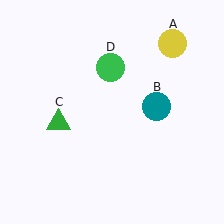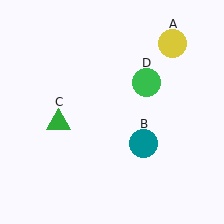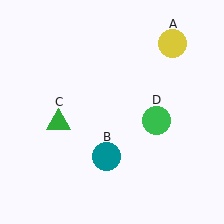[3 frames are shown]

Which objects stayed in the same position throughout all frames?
Yellow circle (object A) and green triangle (object C) remained stationary.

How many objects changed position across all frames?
2 objects changed position: teal circle (object B), green circle (object D).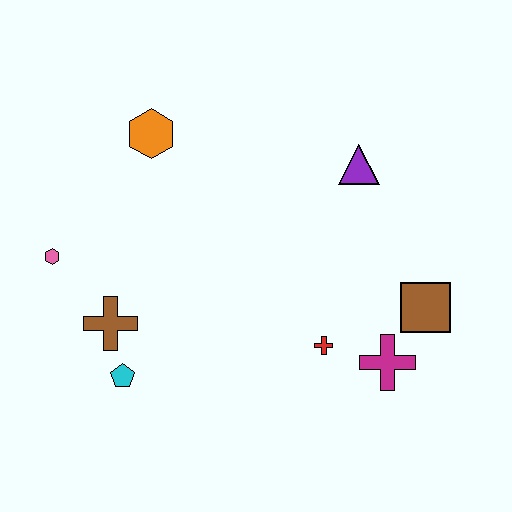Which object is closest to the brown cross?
The cyan pentagon is closest to the brown cross.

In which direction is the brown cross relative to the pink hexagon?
The brown cross is below the pink hexagon.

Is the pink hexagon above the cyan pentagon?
Yes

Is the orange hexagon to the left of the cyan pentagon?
No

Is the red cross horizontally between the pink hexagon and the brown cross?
No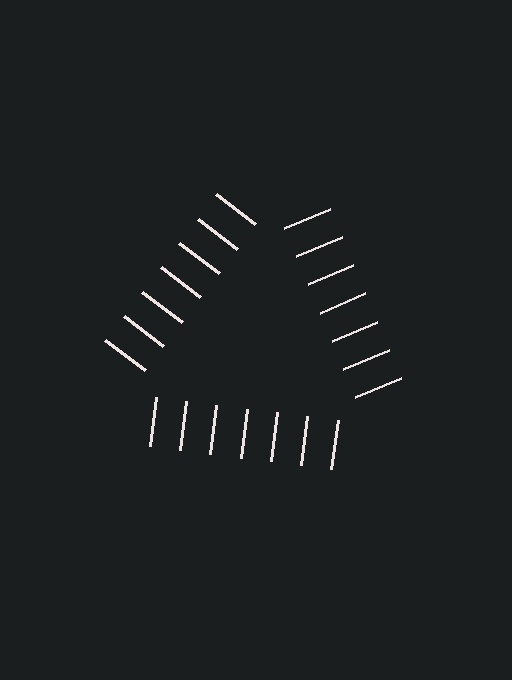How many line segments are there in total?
21 — 7 along each of the 3 edges.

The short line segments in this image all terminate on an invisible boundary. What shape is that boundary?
An illusory triangle — the line segments terminate on its edges but no continuous stroke is drawn.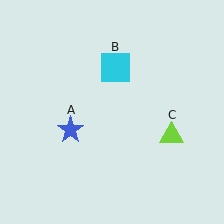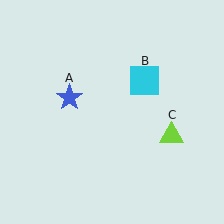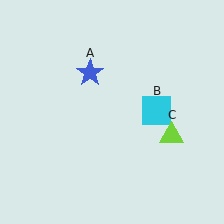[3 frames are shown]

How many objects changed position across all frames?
2 objects changed position: blue star (object A), cyan square (object B).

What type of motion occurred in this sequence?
The blue star (object A), cyan square (object B) rotated clockwise around the center of the scene.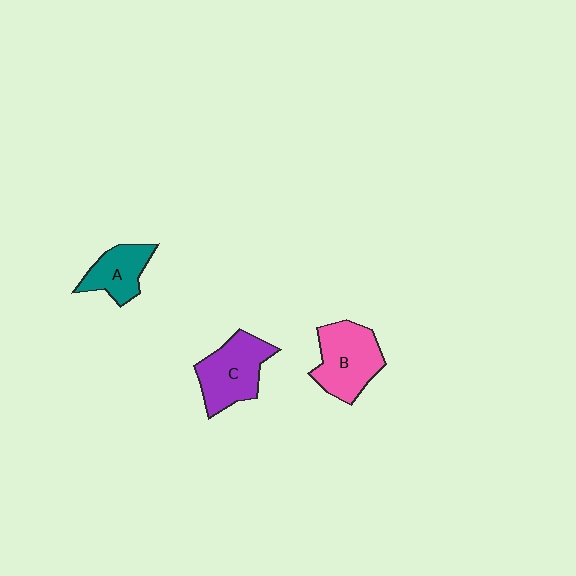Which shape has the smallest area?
Shape A (teal).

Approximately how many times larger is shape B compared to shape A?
Approximately 1.5 times.